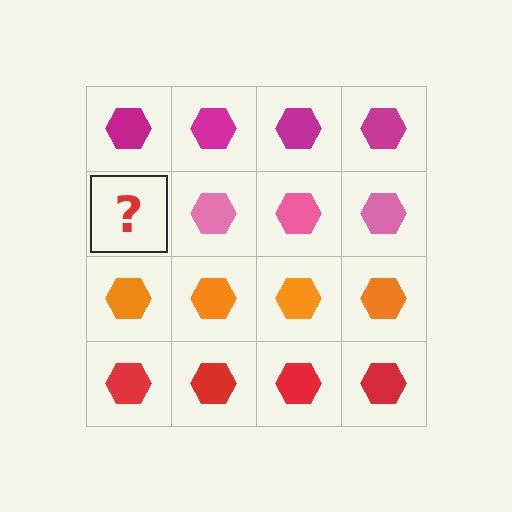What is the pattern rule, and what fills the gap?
The rule is that each row has a consistent color. The gap should be filled with a pink hexagon.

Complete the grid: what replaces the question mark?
The question mark should be replaced with a pink hexagon.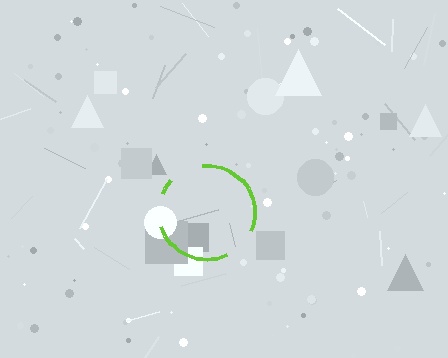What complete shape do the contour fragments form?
The contour fragments form a circle.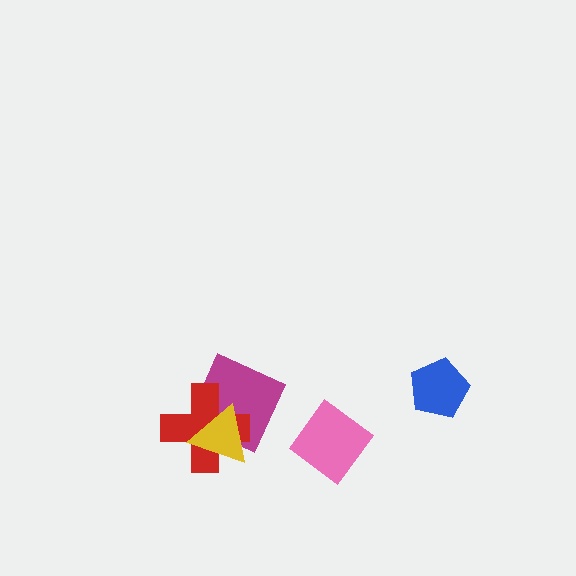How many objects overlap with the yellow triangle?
2 objects overlap with the yellow triangle.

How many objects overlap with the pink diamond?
0 objects overlap with the pink diamond.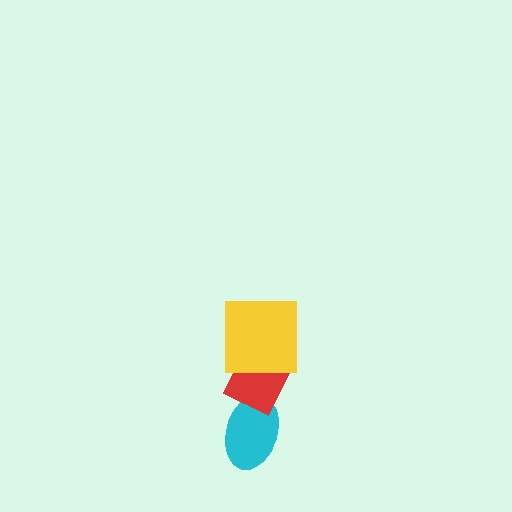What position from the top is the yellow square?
The yellow square is 1st from the top.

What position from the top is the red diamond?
The red diamond is 2nd from the top.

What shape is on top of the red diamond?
The yellow square is on top of the red diamond.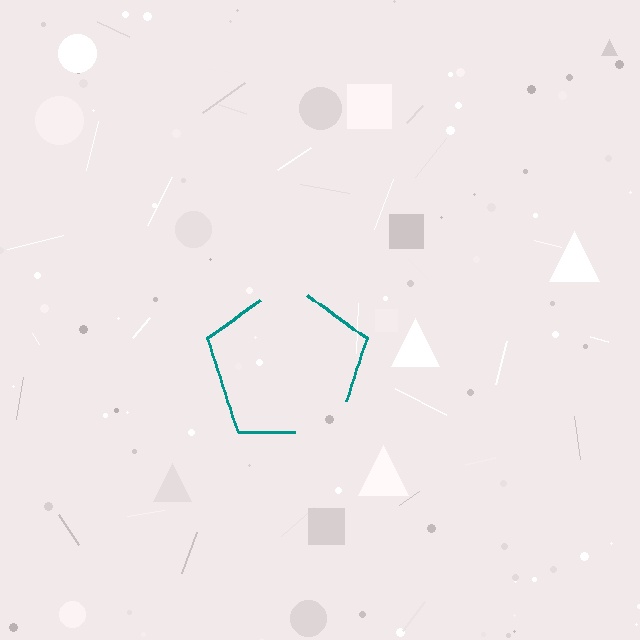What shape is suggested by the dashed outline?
The dashed outline suggests a pentagon.